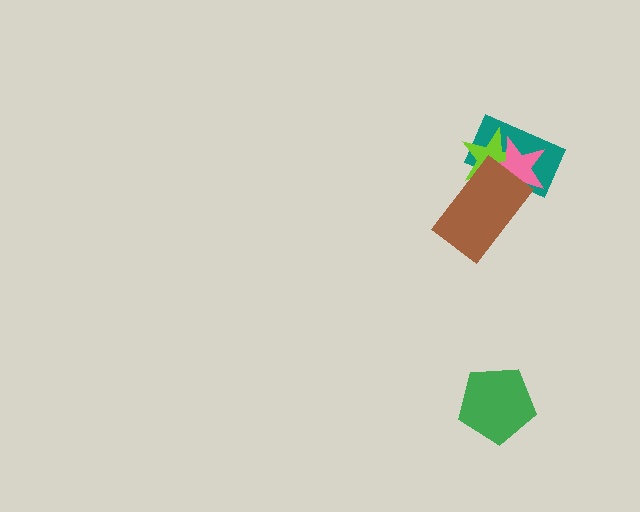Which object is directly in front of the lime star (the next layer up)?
The pink star is directly in front of the lime star.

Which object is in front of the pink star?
The brown rectangle is in front of the pink star.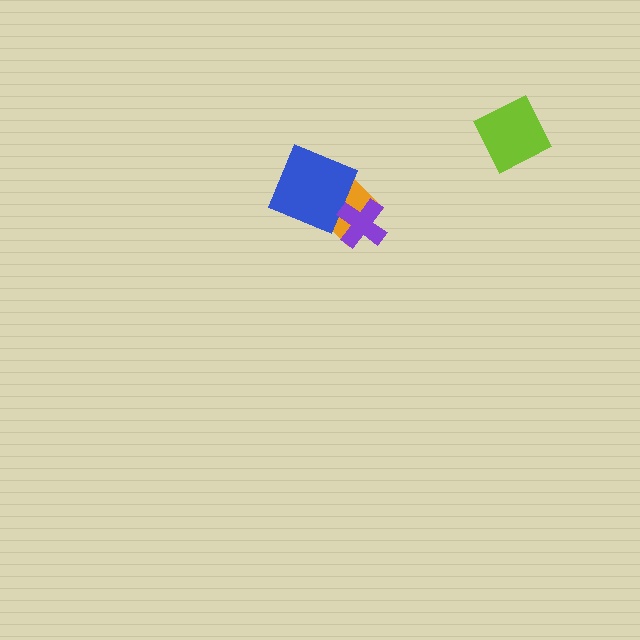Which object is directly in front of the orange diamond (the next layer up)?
The blue square is directly in front of the orange diamond.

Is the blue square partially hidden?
No, no other shape covers it.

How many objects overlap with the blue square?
1 object overlaps with the blue square.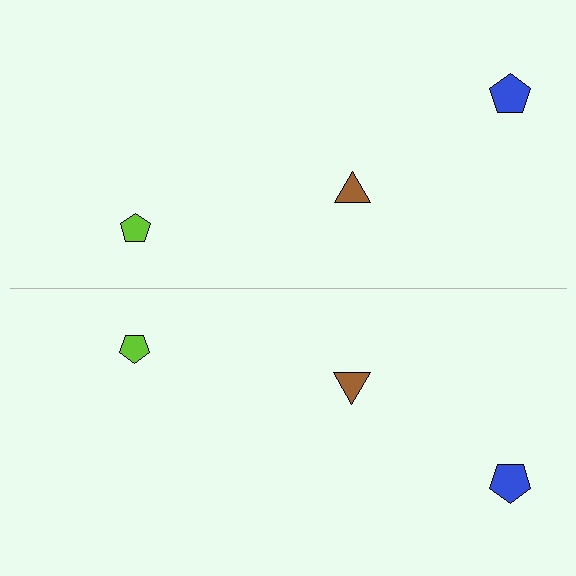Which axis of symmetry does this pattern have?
The pattern has a horizontal axis of symmetry running through the center of the image.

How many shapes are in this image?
There are 6 shapes in this image.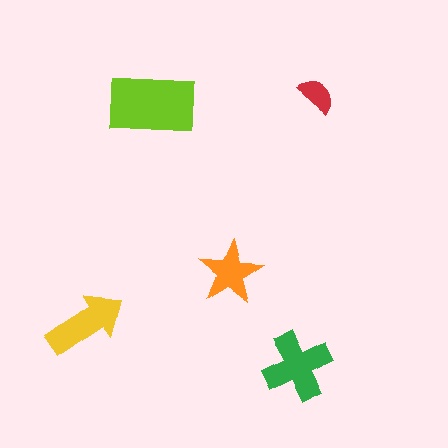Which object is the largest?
The lime rectangle.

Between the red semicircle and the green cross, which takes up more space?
The green cross.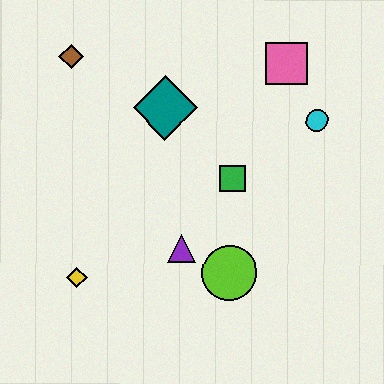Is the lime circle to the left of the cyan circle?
Yes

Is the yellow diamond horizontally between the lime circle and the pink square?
No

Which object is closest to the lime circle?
The purple triangle is closest to the lime circle.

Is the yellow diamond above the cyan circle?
No